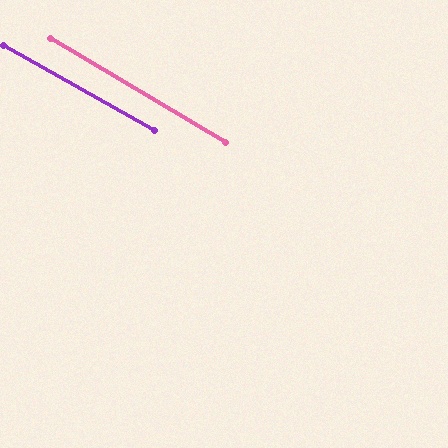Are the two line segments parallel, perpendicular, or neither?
Parallel — their directions differ by only 1.3°.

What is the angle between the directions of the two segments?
Approximately 1 degree.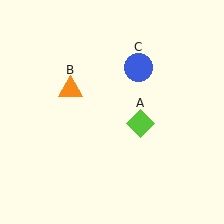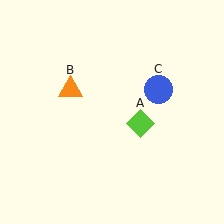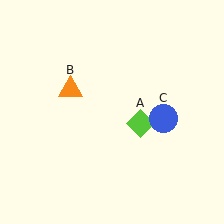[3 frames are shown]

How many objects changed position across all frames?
1 object changed position: blue circle (object C).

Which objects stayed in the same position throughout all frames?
Lime diamond (object A) and orange triangle (object B) remained stationary.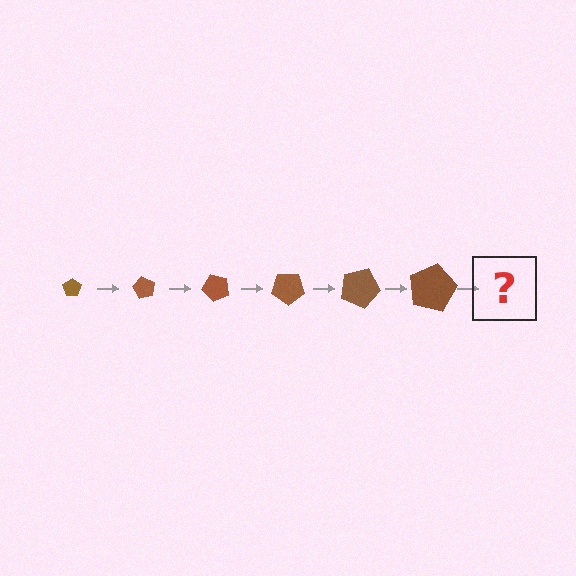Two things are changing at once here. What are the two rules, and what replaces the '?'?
The two rules are that the pentagon grows larger each step and it rotates 60 degrees each step. The '?' should be a pentagon, larger than the previous one and rotated 360 degrees from the start.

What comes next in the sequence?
The next element should be a pentagon, larger than the previous one and rotated 360 degrees from the start.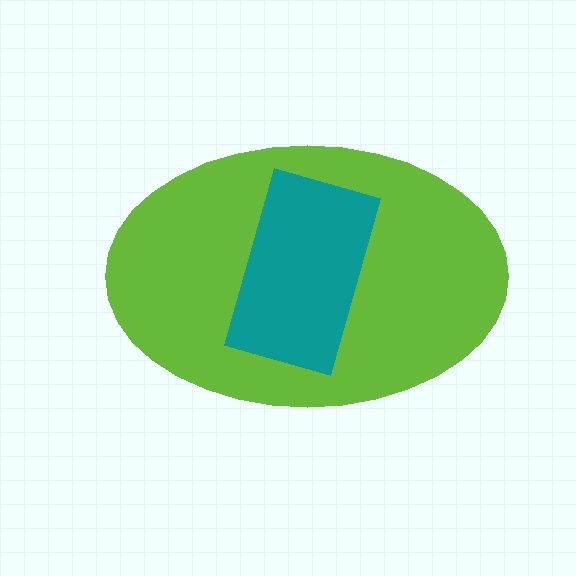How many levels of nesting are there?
2.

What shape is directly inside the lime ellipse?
The teal rectangle.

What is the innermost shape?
The teal rectangle.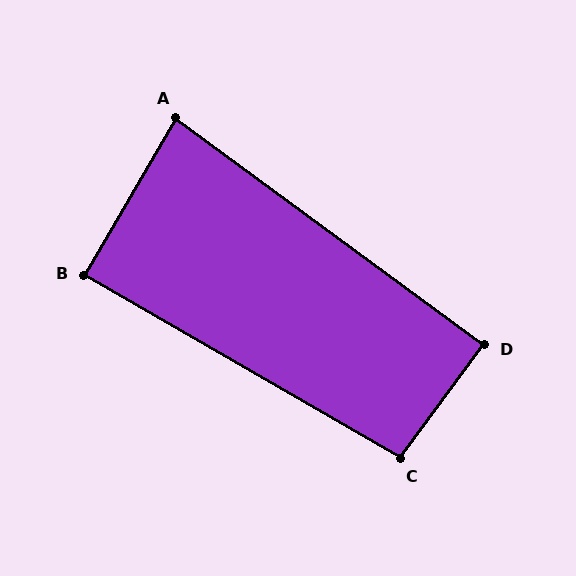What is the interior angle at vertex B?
Approximately 90 degrees (approximately right).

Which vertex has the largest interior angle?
C, at approximately 96 degrees.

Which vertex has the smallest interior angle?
A, at approximately 84 degrees.